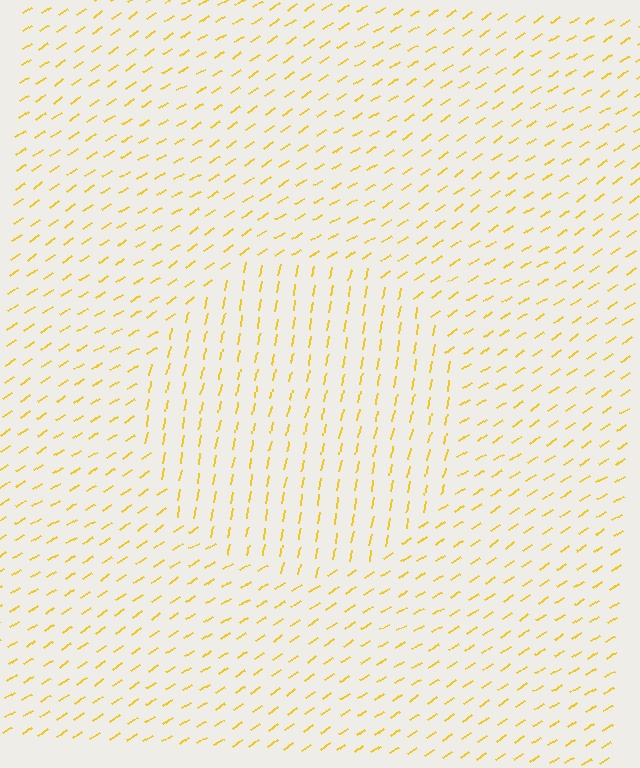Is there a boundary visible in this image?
Yes, there is a texture boundary formed by a change in line orientation.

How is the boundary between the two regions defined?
The boundary is defined purely by a change in line orientation (approximately 45 degrees difference). All lines are the same color and thickness.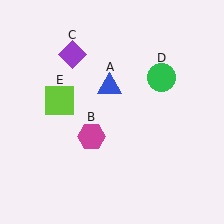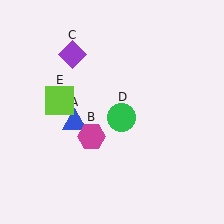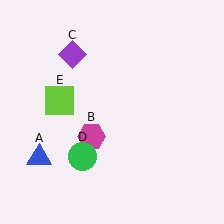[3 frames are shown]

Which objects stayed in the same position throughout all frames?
Magenta hexagon (object B) and purple diamond (object C) and lime square (object E) remained stationary.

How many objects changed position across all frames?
2 objects changed position: blue triangle (object A), green circle (object D).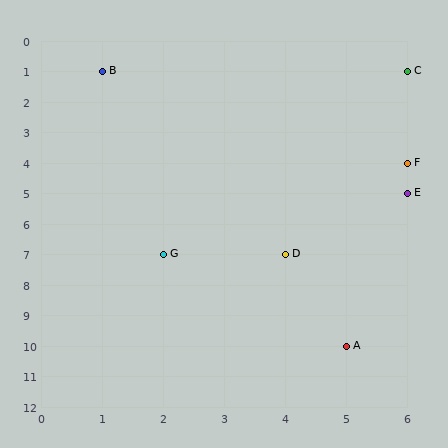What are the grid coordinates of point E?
Point E is at grid coordinates (6, 5).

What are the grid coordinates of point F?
Point F is at grid coordinates (6, 4).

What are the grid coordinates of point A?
Point A is at grid coordinates (5, 10).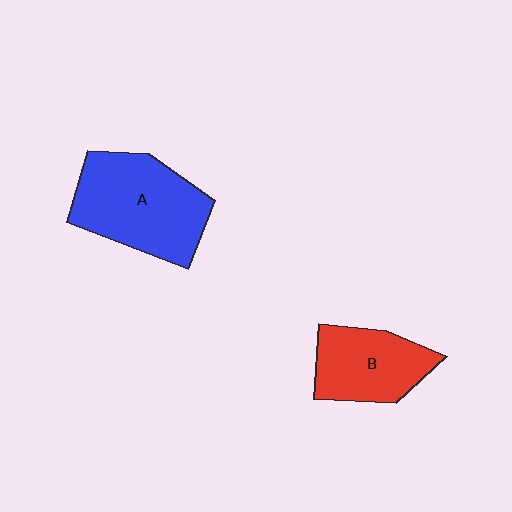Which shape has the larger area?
Shape A (blue).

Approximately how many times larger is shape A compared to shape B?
Approximately 1.5 times.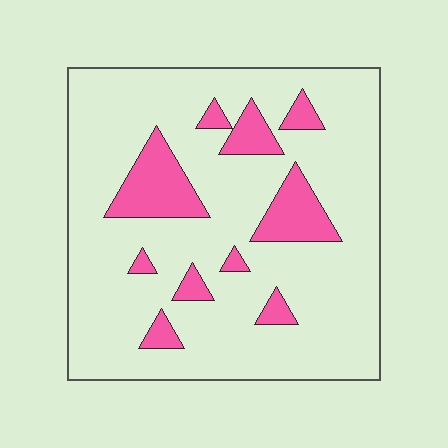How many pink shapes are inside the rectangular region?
10.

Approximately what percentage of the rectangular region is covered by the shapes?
Approximately 15%.